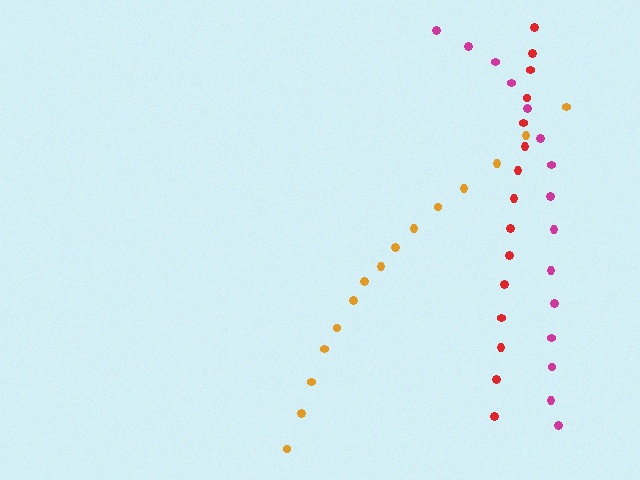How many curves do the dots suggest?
There are 3 distinct paths.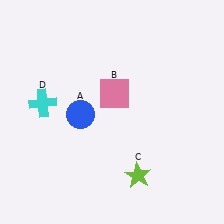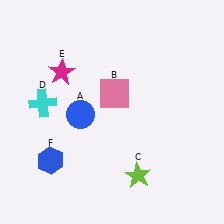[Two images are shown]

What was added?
A magenta star (E), a blue hexagon (F) were added in Image 2.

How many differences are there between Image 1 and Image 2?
There are 2 differences between the two images.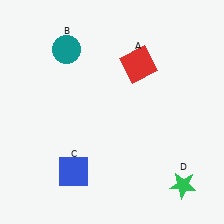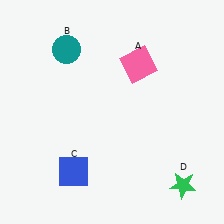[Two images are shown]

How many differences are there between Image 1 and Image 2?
There is 1 difference between the two images.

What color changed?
The square (A) changed from red in Image 1 to pink in Image 2.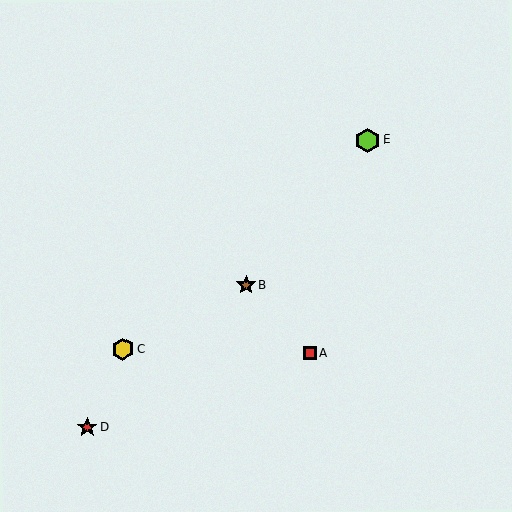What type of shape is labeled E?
Shape E is a lime hexagon.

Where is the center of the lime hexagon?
The center of the lime hexagon is at (367, 140).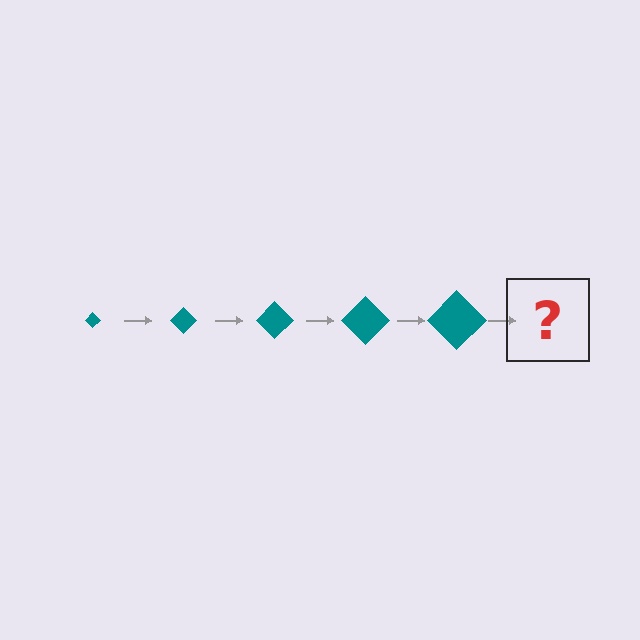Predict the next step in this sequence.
The next step is a teal diamond, larger than the previous one.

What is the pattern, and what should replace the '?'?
The pattern is that the diamond gets progressively larger each step. The '?' should be a teal diamond, larger than the previous one.